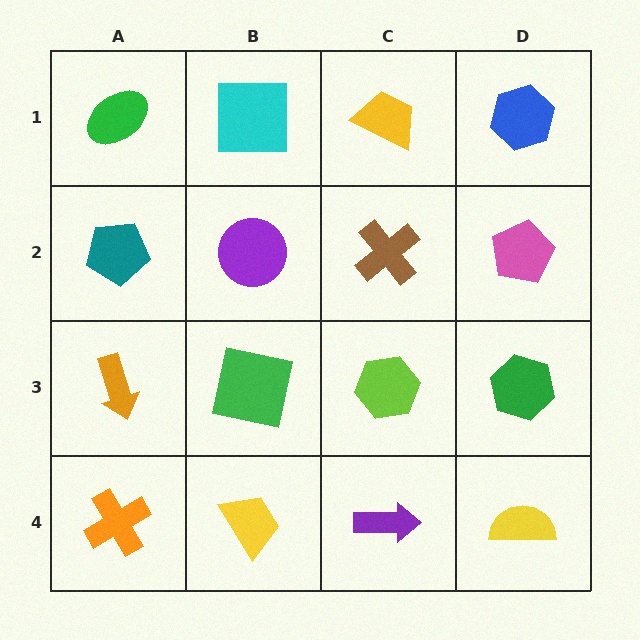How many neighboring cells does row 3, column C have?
4.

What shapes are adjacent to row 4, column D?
A green hexagon (row 3, column D), a purple arrow (row 4, column C).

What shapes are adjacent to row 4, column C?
A lime hexagon (row 3, column C), a yellow trapezoid (row 4, column B), a yellow semicircle (row 4, column D).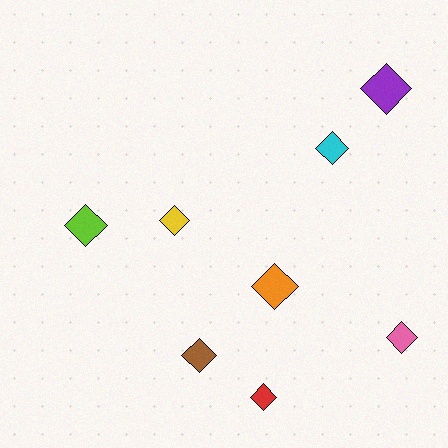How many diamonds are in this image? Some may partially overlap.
There are 8 diamonds.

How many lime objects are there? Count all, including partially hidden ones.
There is 1 lime object.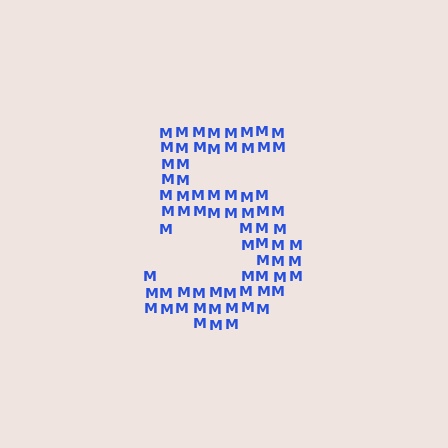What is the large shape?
The large shape is the digit 5.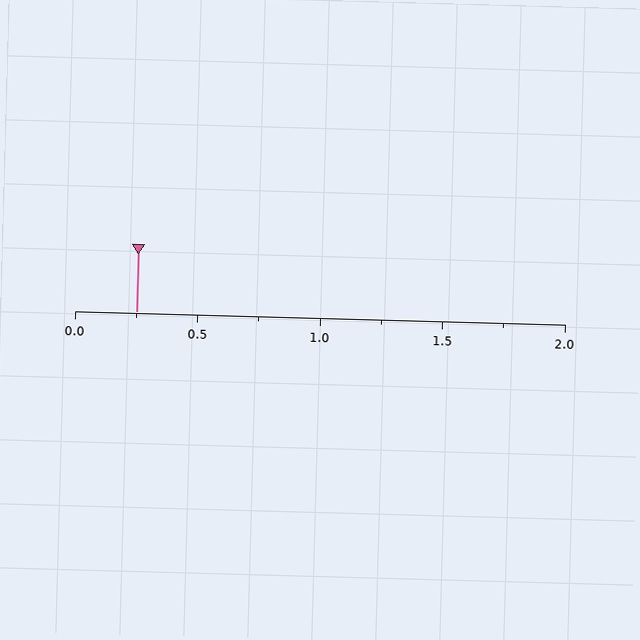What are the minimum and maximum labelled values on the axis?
The axis runs from 0.0 to 2.0.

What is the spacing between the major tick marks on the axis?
The major ticks are spaced 0.5 apart.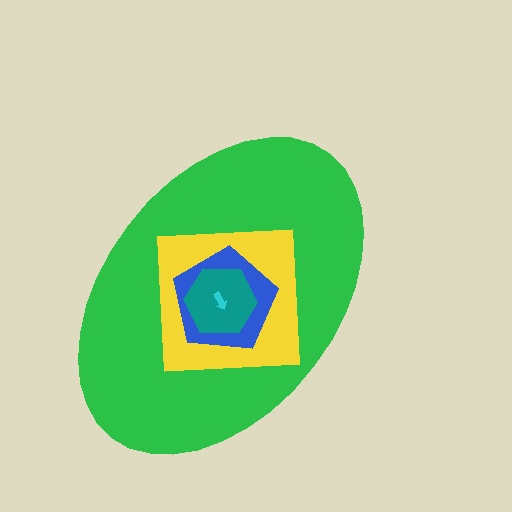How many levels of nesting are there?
5.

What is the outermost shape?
The green ellipse.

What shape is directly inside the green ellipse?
The yellow square.